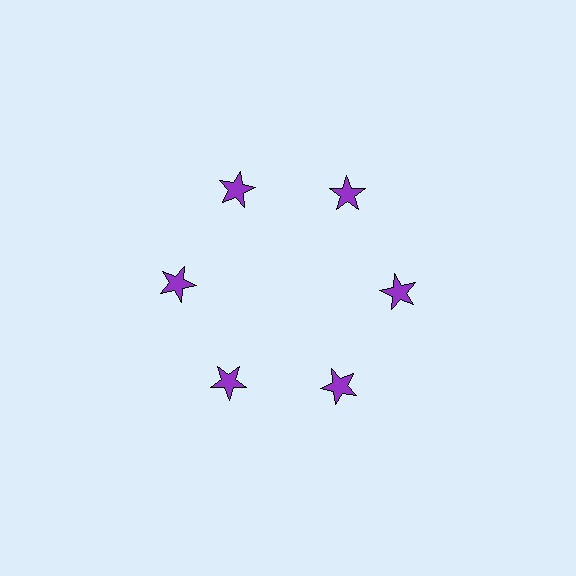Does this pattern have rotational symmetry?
Yes, this pattern has 6-fold rotational symmetry. It looks the same after rotating 60 degrees around the center.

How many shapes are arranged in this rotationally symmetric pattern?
There are 6 shapes, arranged in 6 groups of 1.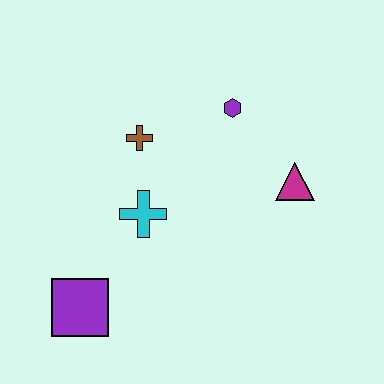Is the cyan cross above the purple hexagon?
No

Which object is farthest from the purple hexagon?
The purple square is farthest from the purple hexagon.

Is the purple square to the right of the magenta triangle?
No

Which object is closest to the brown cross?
The cyan cross is closest to the brown cross.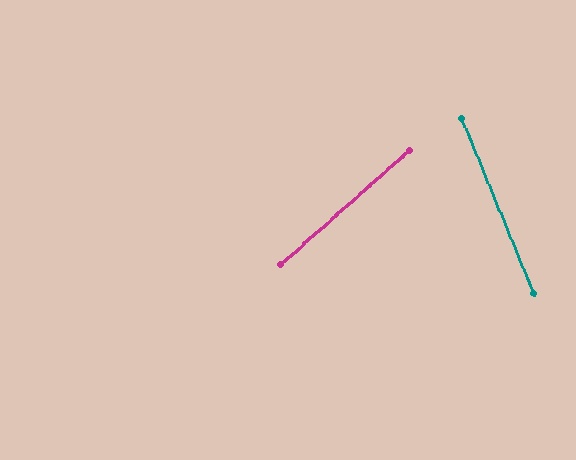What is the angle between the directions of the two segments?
Approximately 71 degrees.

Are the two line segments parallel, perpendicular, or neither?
Neither parallel nor perpendicular — they differ by about 71°.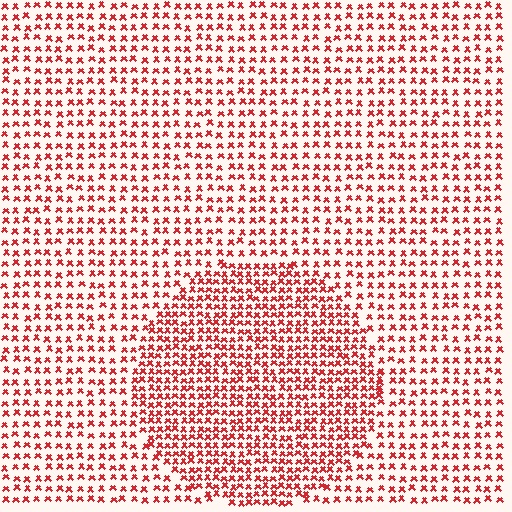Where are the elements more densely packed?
The elements are more densely packed inside the circle boundary.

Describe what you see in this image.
The image contains small red elements arranged at two different densities. A circle-shaped region is visible where the elements are more densely packed than the surrounding area.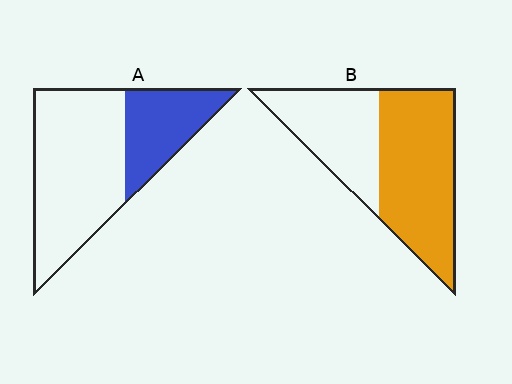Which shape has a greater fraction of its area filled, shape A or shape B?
Shape B.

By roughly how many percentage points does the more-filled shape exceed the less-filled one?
By roughly 30 percentage points (B over A).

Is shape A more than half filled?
No.